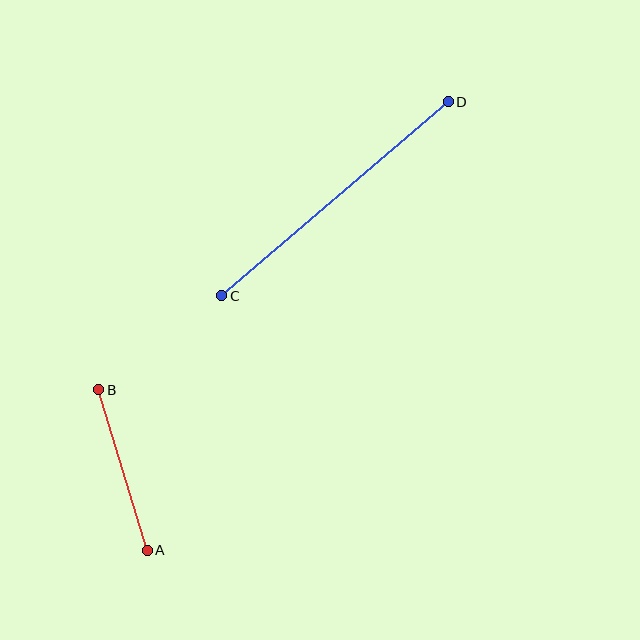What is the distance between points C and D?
The distance is approximately 298 pixels.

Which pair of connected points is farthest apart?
Points C and D are farthest apart.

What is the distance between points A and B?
The distance is approximately 168 pixels.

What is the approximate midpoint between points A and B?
The midpoint is at approximately (123, 470) pixels.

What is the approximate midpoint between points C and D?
The midpoint is at approximately (335, 199) pixels.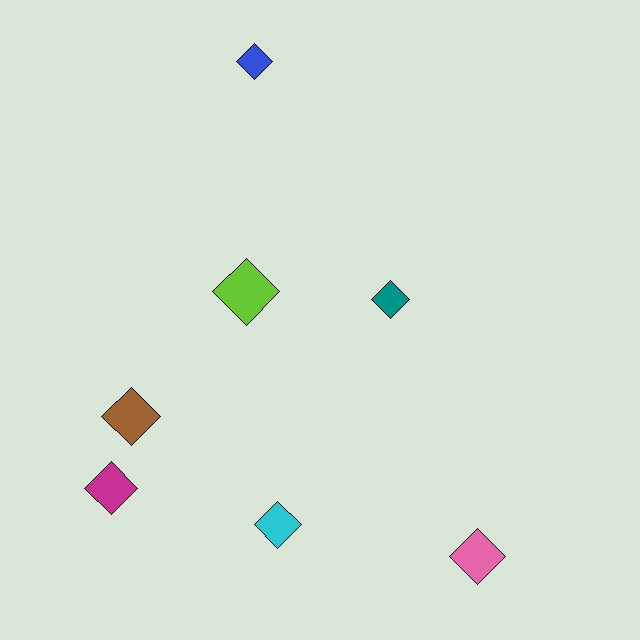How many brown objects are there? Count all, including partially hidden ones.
There is 1 brown object.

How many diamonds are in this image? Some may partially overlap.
There are 7 diamonds.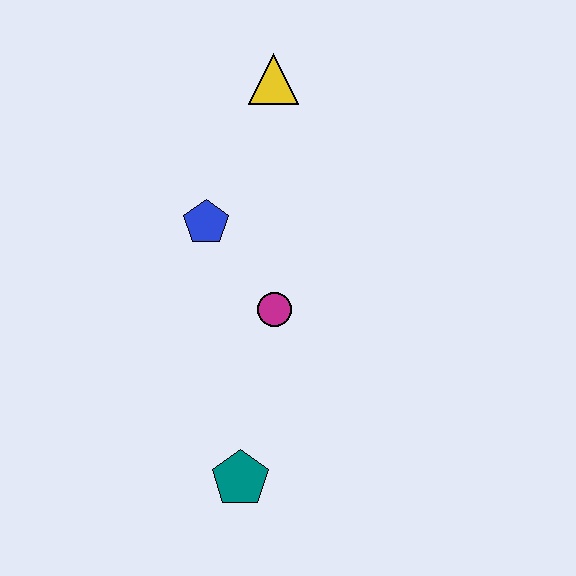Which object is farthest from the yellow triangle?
The teal pentagon is farthest from the yellow triangle.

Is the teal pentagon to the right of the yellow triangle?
No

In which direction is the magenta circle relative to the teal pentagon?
The magenta circle is above the teal pentagon.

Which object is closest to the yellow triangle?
The blue pentagon is closest to the yellow triangle.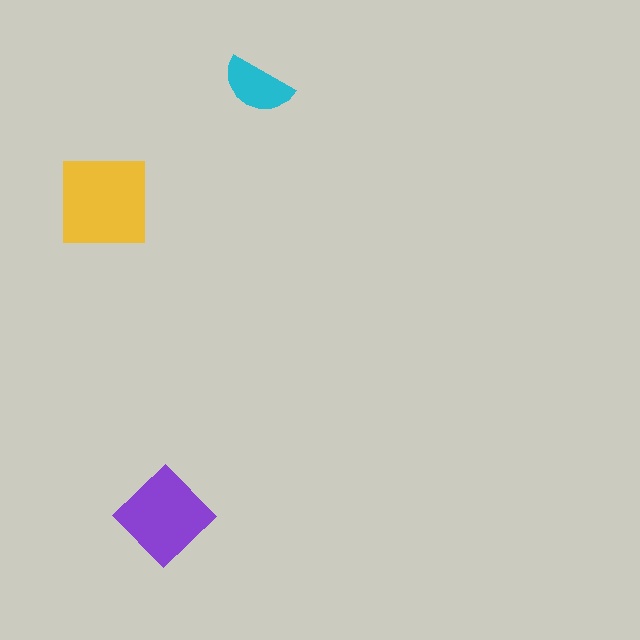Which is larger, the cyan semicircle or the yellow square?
The yellow square.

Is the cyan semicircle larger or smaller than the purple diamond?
Smaller.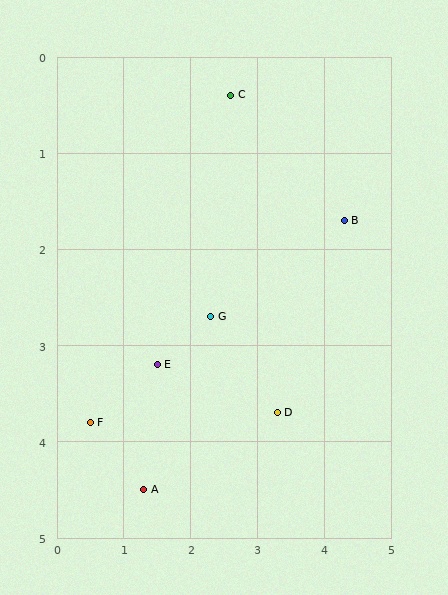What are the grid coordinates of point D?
Point D is at approximately (3.3, 3.7).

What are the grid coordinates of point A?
Point A is at approximately (1.3, 4.5).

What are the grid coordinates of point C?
Point C is at approximately (2.6, 0.4).